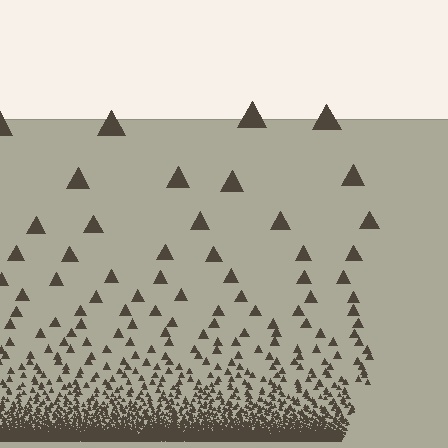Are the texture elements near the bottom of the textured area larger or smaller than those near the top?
Smaller. The gradient is inverted — elements near the bottom are smaller and denser.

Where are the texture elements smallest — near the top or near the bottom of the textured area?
Near the bottom.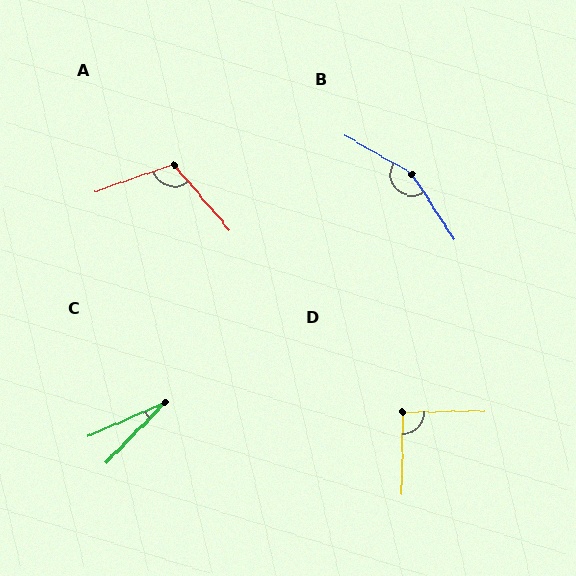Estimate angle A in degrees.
Approximately 111 degrees.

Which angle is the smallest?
C, at approximately 22 degrees.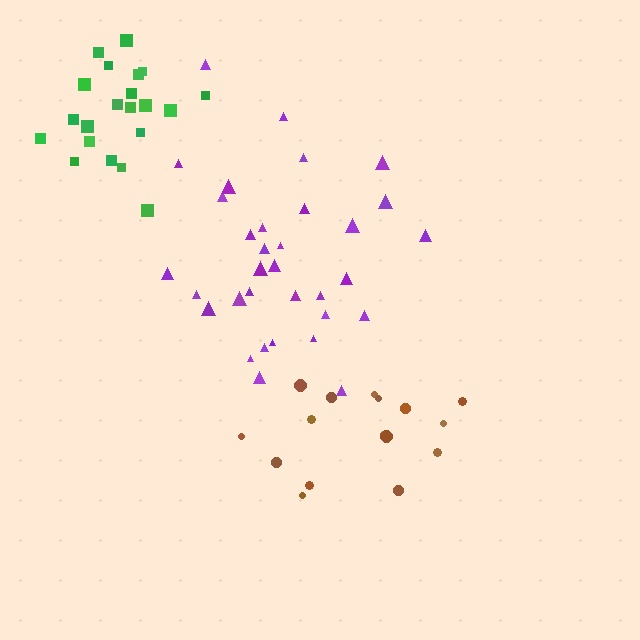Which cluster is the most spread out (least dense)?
Brown.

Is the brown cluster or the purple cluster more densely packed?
Purple.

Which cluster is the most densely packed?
Green.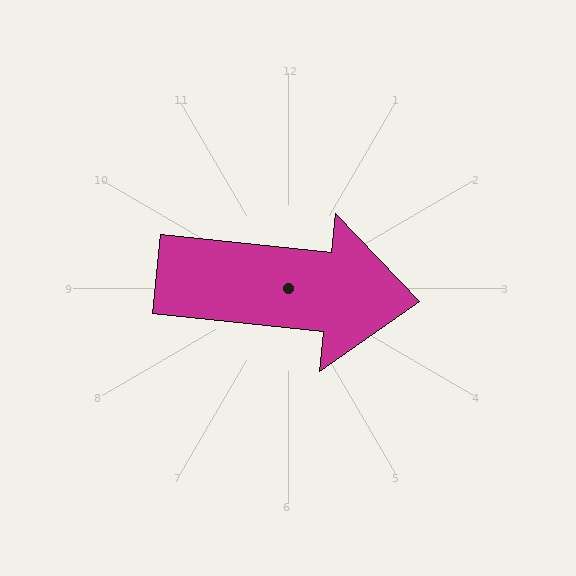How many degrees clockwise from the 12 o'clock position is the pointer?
Approximately 96 degrees.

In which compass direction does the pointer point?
East.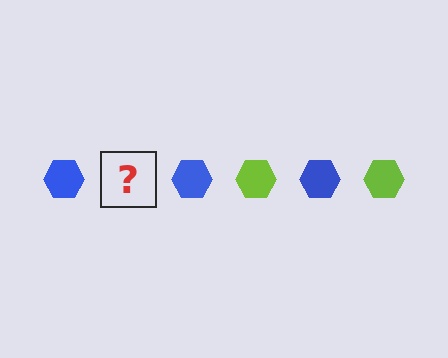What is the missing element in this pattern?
The missing element is a lime hexagon.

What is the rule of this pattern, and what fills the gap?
The rule is that the pattern cycles through blue, lime hexagons. The gap should be filled with a lime hexagon.